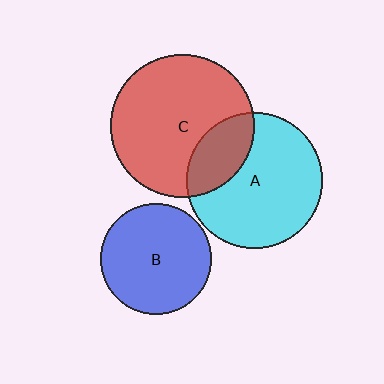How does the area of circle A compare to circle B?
Approximately 1.5 times.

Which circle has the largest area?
Circle C (red).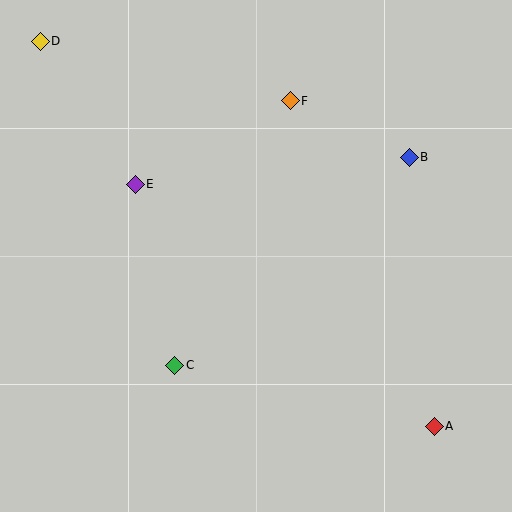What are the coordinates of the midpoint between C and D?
The midpoint between C and D is at (107, 203).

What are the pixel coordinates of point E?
Point E is at (135, 184).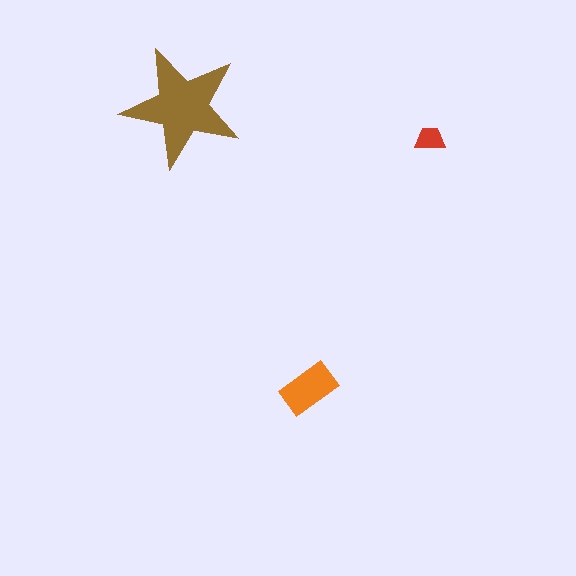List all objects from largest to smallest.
The brown star, the orange rectangle, the red trapezoid.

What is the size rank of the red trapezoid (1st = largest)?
3rd.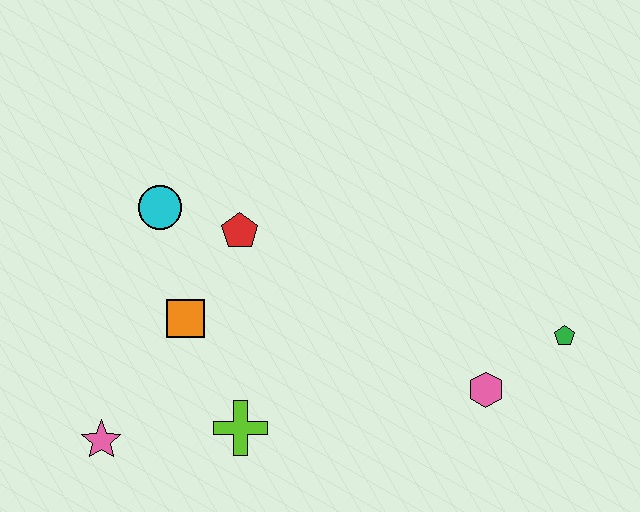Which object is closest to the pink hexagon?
The green pentagon is closest to the pink hexagon.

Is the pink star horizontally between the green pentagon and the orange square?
No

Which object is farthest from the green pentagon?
The pink star is farthest from the green pentagon.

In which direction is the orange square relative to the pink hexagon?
The orange square is to the left of the pink hexagon.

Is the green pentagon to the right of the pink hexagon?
Yes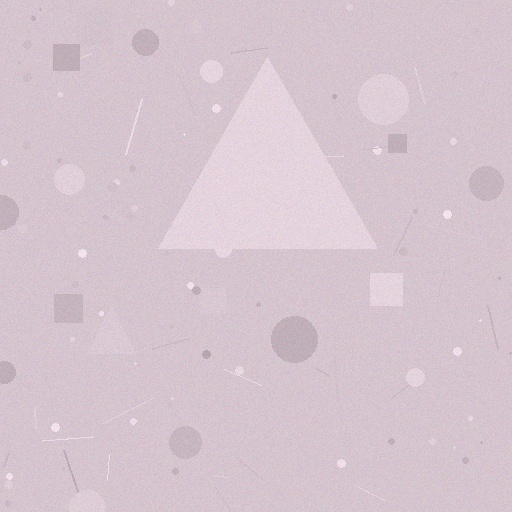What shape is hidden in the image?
A triangle is hidden in the image.